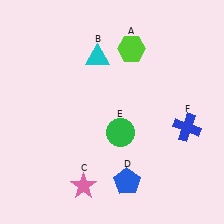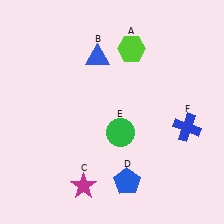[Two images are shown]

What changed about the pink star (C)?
In Image 1, C is pink. In Image 2, it changed to magenta.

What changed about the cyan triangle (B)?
In Image 1, B is cyan. In Image 2, it changed to blue.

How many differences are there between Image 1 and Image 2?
There are 2 differences between the two images.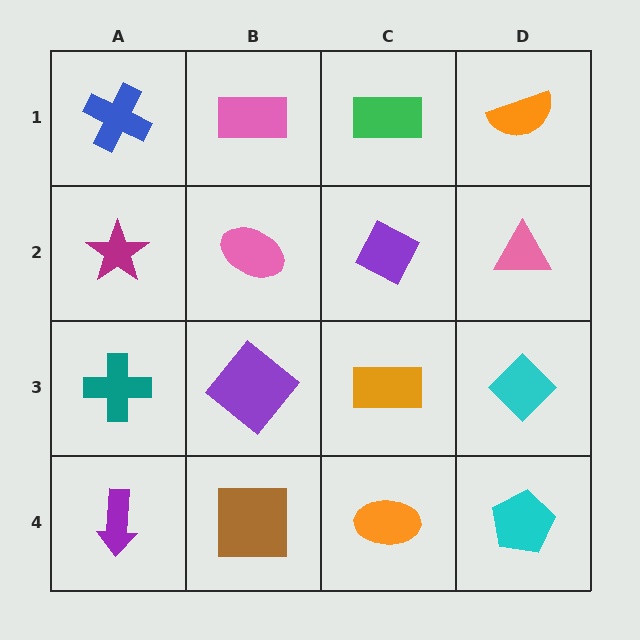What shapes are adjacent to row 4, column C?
An orange rectangle (row 3, column C), a brown square (row 4, column B), a cyan pentagon (row 4, column D).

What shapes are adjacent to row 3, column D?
A pink triangle (row 2, column D), a cyan pentagon (row 4, column D), an orange rectangle (row 3, column C).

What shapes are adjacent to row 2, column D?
An orange semicircle (row 1, column D), a cyan diamond (row 3, column D), a purple diamond (row 2, column C).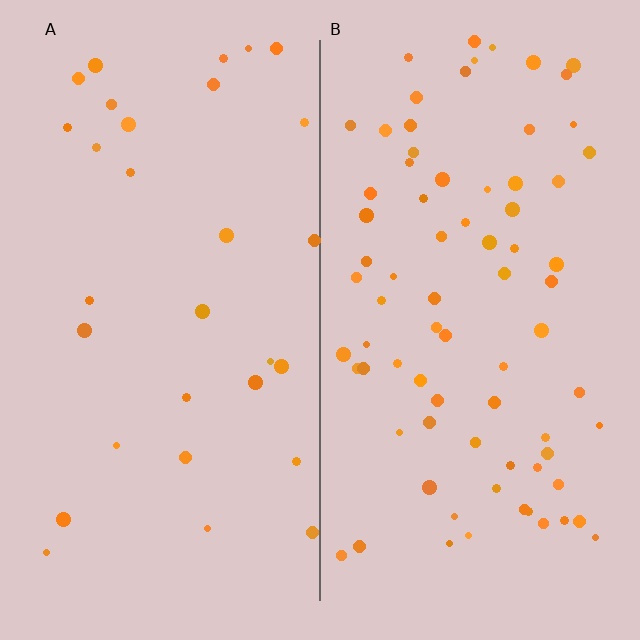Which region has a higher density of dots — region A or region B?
B (the right).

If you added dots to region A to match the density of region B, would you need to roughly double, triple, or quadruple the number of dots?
Approximately triple.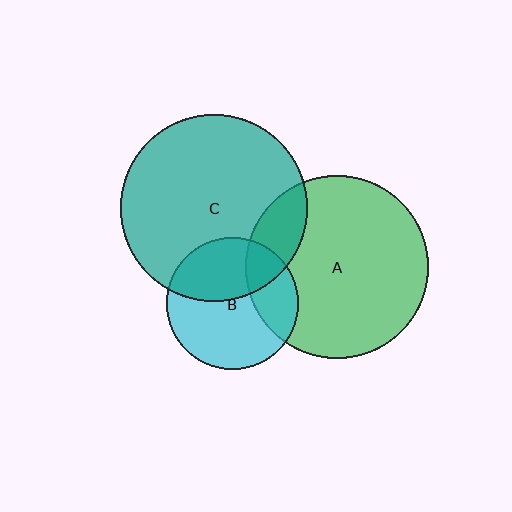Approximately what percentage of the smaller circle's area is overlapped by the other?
Approximately 15%.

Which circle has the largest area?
Circle C (teal).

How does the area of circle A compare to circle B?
Approximately 1.9 times.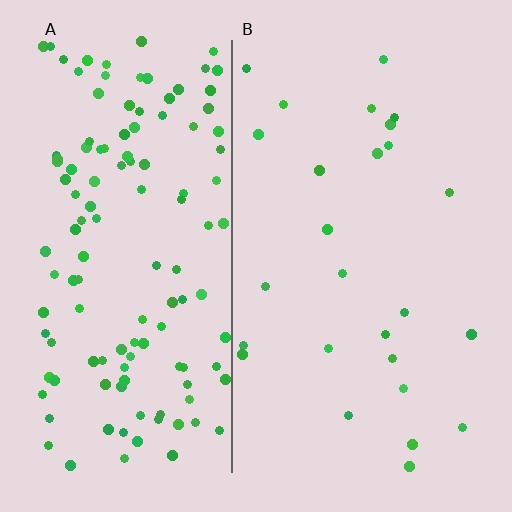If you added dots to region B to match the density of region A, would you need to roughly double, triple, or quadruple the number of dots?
Approximately quadruple.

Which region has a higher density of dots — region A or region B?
A (the left).